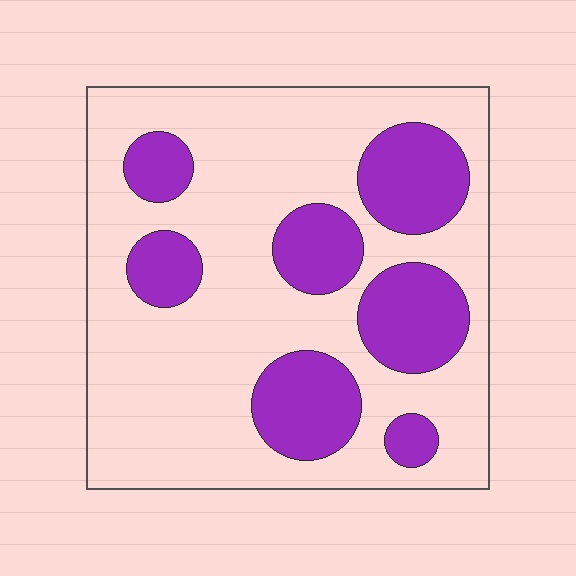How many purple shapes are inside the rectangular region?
7.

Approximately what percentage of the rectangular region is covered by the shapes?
Approximately 30%.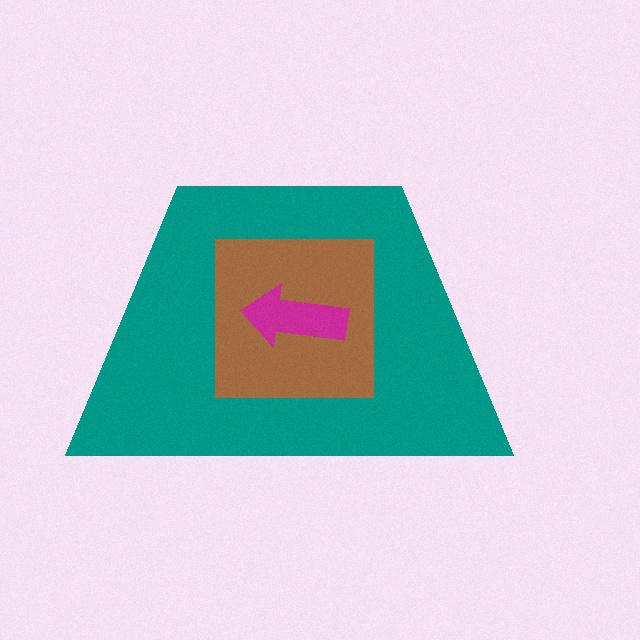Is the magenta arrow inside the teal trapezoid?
Yes.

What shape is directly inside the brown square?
The magenta arrow.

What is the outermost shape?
The teal trapezoid.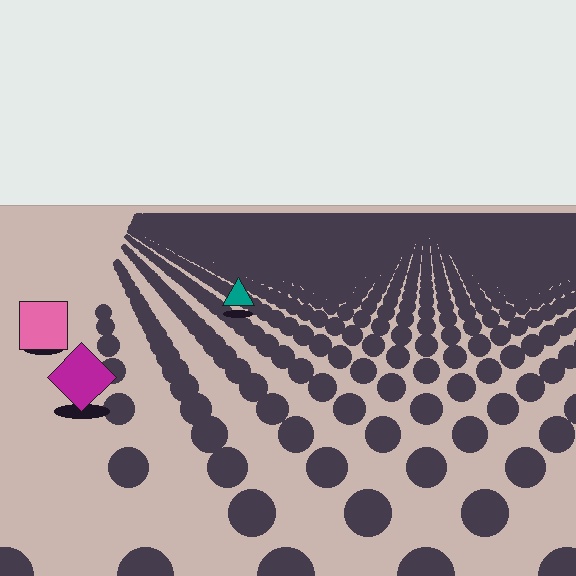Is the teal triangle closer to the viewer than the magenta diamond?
No. The magenta diamond is closer — you can tell from the texture gradient: the ground texture is coarser near it.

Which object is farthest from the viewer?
The teal triangle is farthest from the viewer. It appears smaller and the ground texture around it is denser.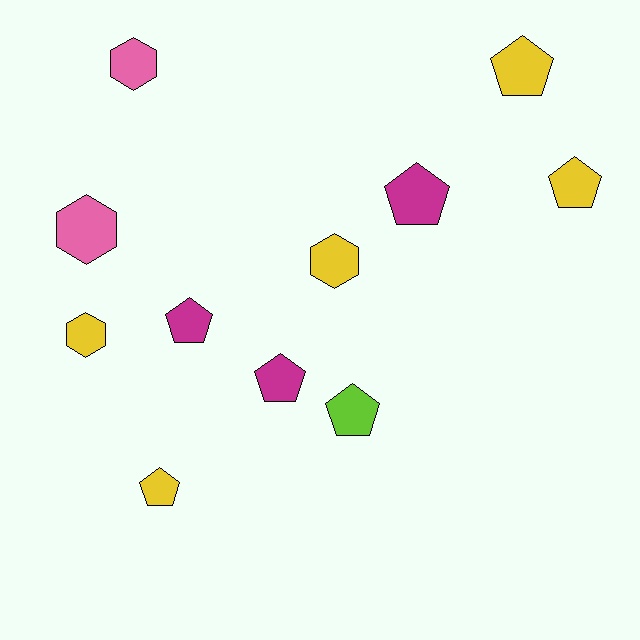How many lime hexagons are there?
There are no lime hexagons.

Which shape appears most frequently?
Pentagon, with 7 objects.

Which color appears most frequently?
Yellow, with 5 objects.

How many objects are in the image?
There are 11 objects.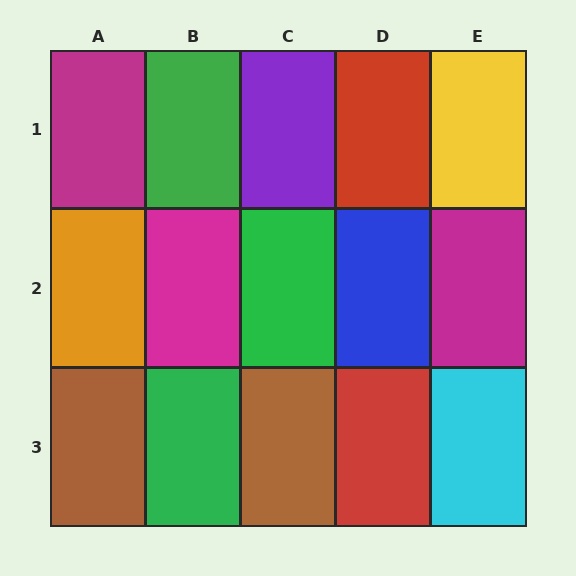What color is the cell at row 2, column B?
Magenta.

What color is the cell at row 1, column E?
Yellow.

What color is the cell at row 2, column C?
Green.